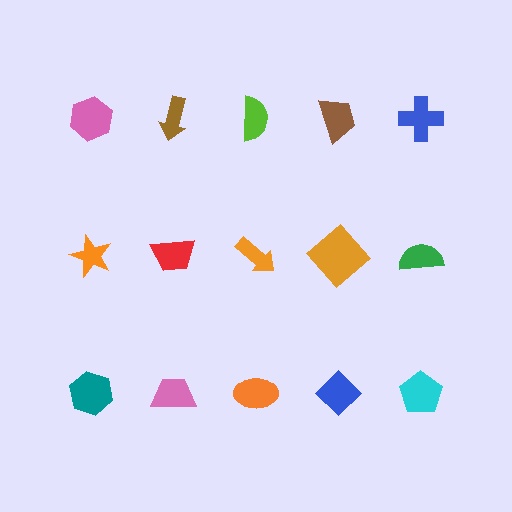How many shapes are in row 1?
5 shapes.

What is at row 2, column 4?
An orange diamond.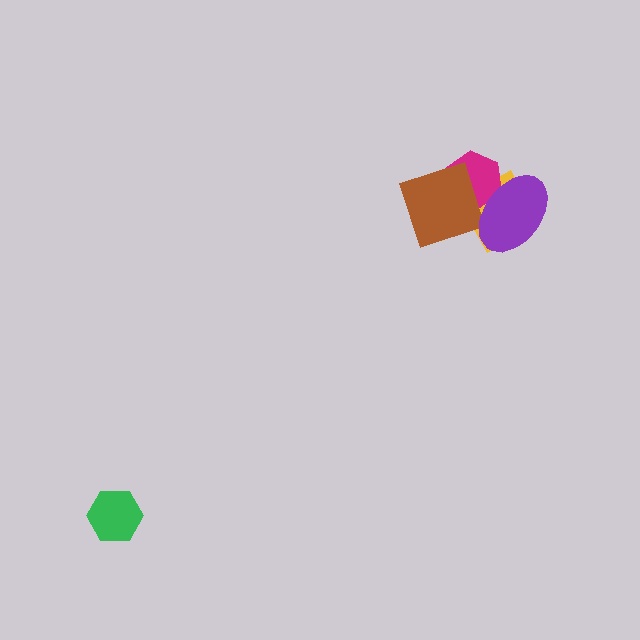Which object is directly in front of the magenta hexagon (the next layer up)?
The brown square is directly in front of the magenta hexagon.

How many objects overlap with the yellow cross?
3 objects overlap with the yellow cross.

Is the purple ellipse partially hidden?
No, no other shape covers it.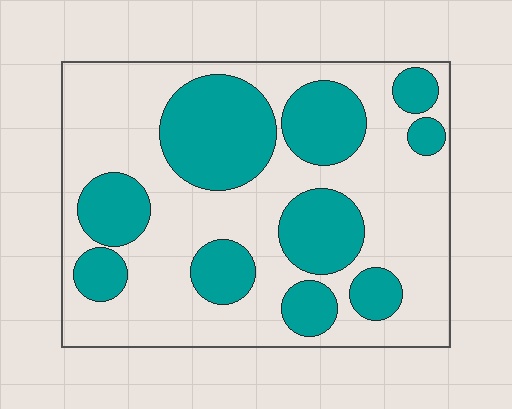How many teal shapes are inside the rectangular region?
10.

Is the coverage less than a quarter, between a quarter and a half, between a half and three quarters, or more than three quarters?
Between a quarter and a half.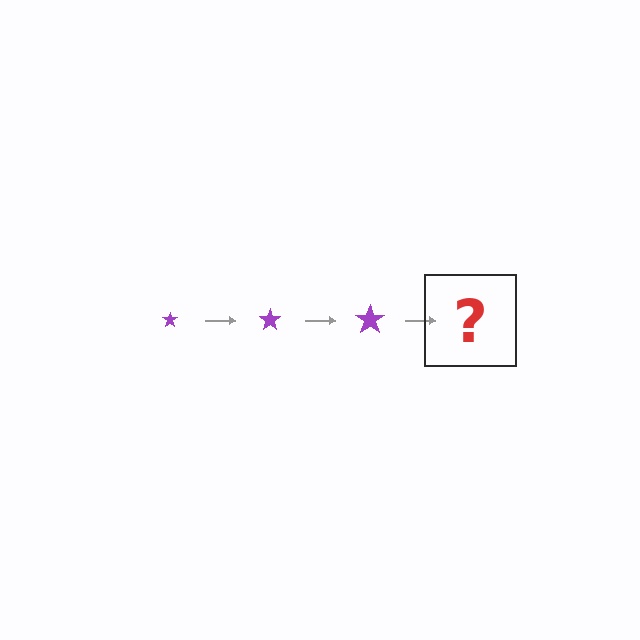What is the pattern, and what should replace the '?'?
The pattern is that the star gets progressively larger each step. The '?' should be a purple star, larger than the previous one.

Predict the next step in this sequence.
The next step is a purple star, larger than the previous one.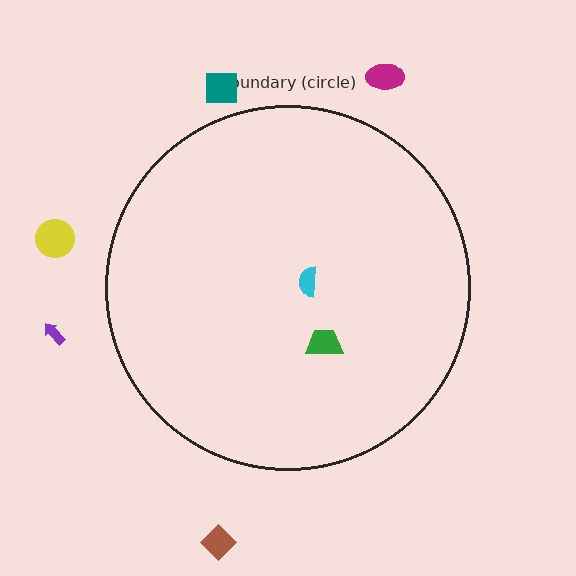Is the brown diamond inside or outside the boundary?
Outside.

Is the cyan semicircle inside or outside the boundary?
Inside.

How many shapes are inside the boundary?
2 inside, 5 outside.